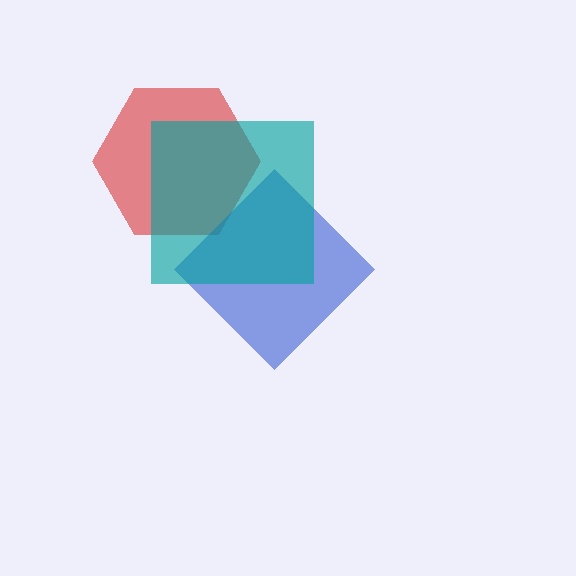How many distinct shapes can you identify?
There are 3 distinct shapes: a red hexagon, a blue diamond, a teal square.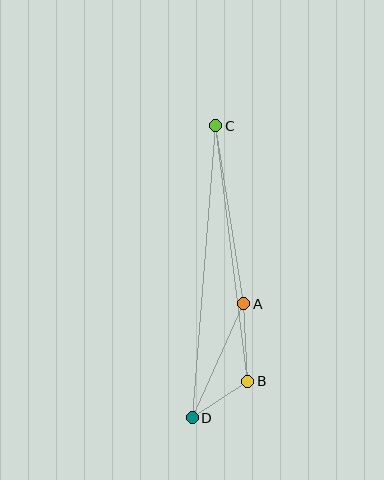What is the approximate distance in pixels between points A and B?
The distance between A and B is approximately 78 pixels.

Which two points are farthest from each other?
Points C and D are farthest from each other.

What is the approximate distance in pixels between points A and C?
The distance between A and C is approximately 180 pixels.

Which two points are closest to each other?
Points B and D are closest to each other.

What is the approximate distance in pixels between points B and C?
The distance between B and C is approximately 258 pixels.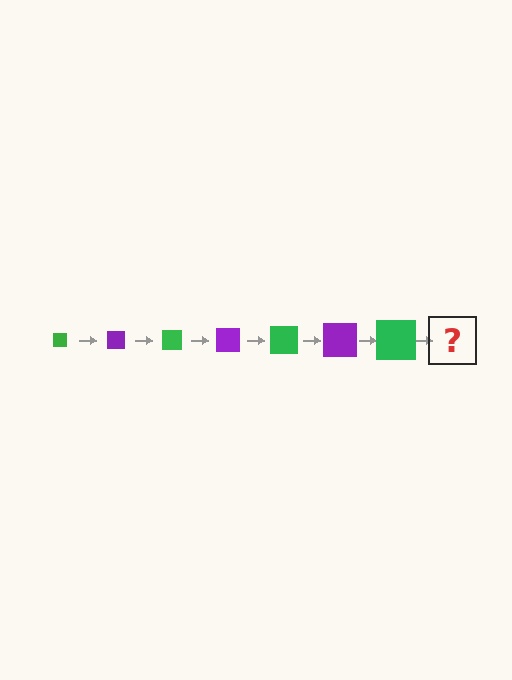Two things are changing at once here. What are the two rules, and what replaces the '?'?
The two rules are that the square grows larger each step and the color cycles through green and purple. The '?' should be a purple square, larger than the previous one.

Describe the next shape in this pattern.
It should be a purple square, larger than the previous one.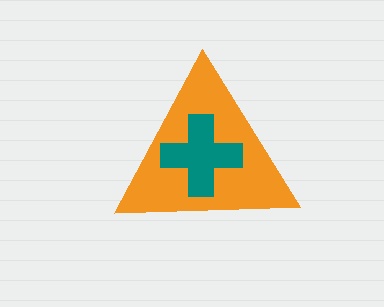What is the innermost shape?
The teal cross.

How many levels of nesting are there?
2.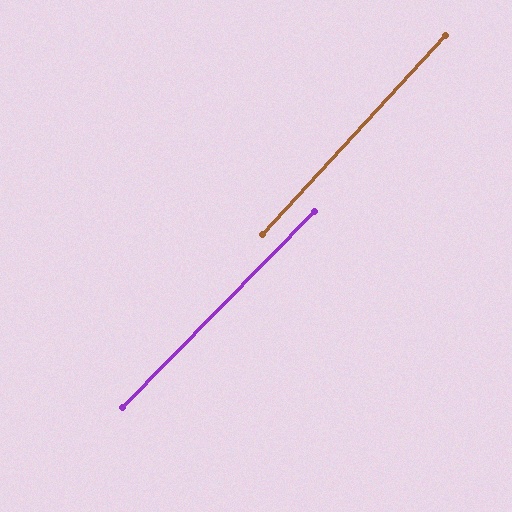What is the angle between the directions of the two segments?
Approximately 2 degrees.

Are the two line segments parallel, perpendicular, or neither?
Parallel — their directions differ by only 1.7°.